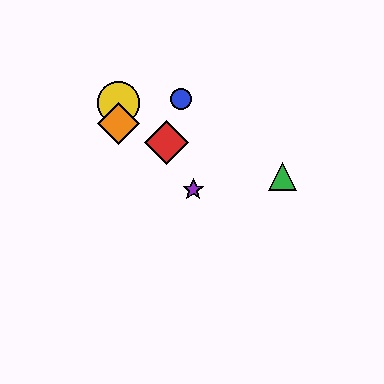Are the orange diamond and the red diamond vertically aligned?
No, the orange diamond is at x≈119 and the red diamond is at x≈167.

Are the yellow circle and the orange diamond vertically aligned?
Yes, both are at x≈119.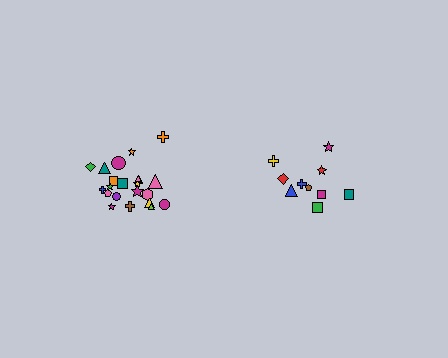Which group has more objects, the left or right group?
The left group.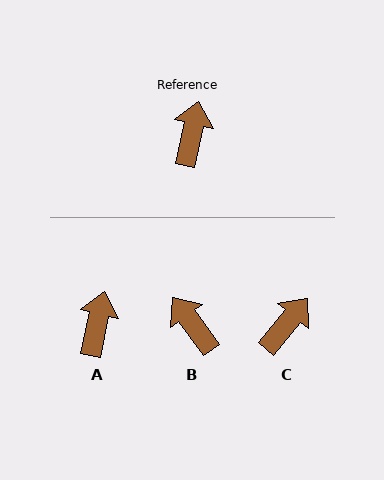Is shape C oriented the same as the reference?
No, it is off by about 28 degrees.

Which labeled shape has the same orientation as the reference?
A.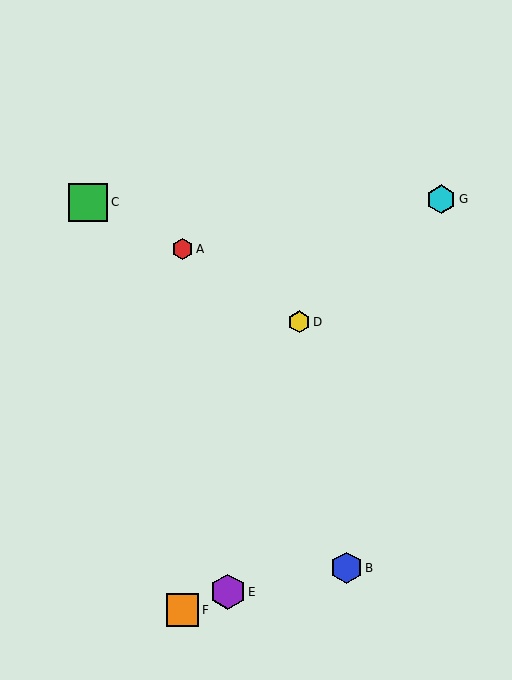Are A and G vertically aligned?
No, A is at x≈182 and G is at x≈441.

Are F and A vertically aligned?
Yes, both are at x≈182.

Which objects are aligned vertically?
Objects A, F are aligned vertically.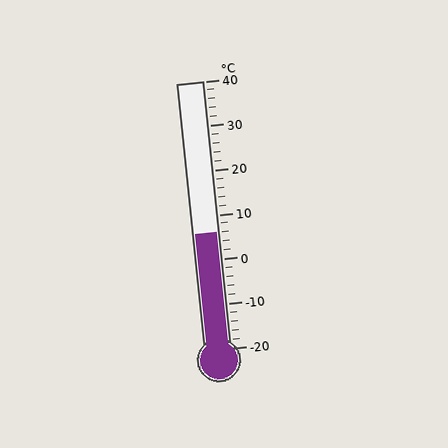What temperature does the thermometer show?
The thermometer shows approximately 6°C.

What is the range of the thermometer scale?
The thermometer scale ranges from -20°C to 40°C.